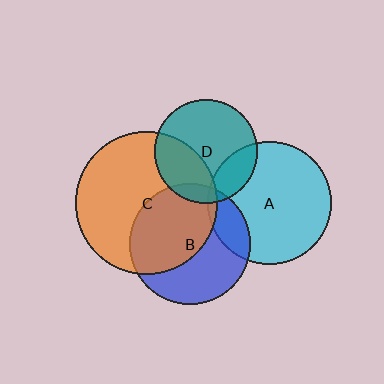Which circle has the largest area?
Circle C (orange).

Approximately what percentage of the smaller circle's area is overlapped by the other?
Approximately 35%.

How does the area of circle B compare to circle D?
Approximately 1.4 times.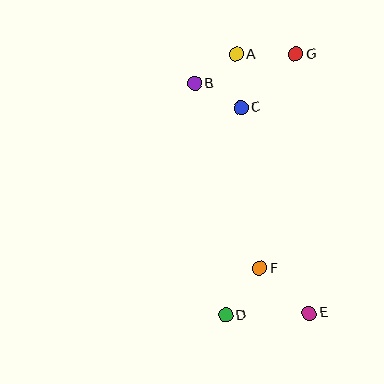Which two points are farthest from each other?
Points D and G are farthest from each other.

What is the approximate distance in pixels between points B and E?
The distance between B and E is approximately 257 pixels.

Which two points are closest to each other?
Points A and B are closest to each other.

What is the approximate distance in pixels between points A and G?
The distance between A and G is approximately 59 pixels.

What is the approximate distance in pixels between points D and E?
The distance between D and E is approximately 84 pixels.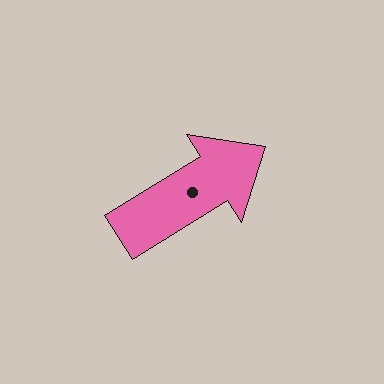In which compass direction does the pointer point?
Northeast.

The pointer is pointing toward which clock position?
Roughly 2 o'clock.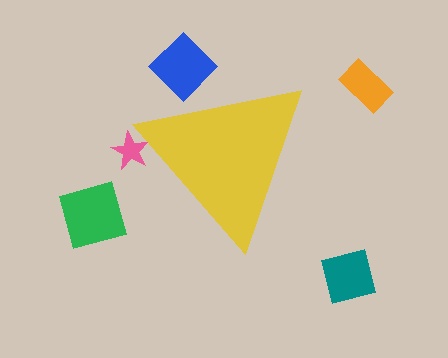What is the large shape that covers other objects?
A yellow triangle.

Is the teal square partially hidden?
No, the teal square is fully visible.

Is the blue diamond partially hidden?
Yes, the blue diamond is partially hidden behind the yellow triangle.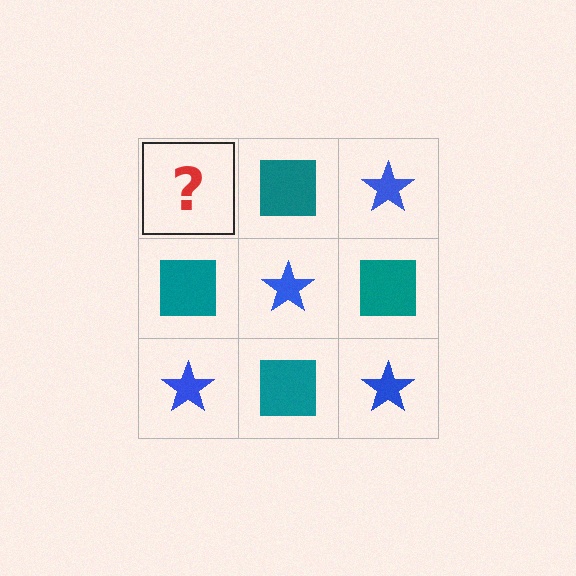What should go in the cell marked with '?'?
The missing cell should contain a blue star.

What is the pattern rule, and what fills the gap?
The rule is that it alternates blue star and teal square in a checkerboard pattern. The gap should be filled with a blue star.